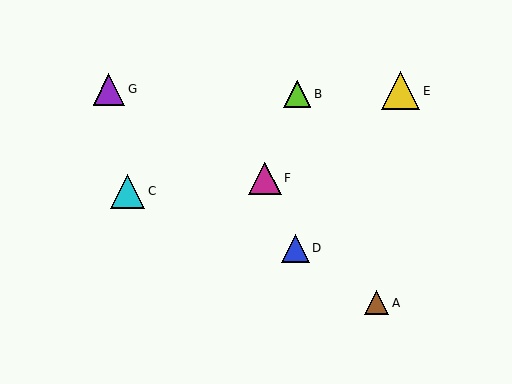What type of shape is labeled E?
Shape E is a yellow triangle.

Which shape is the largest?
The yellow triangle (labeled E) is the largest.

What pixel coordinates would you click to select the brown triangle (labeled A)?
Click at (377, 303) to select the brown triangle A.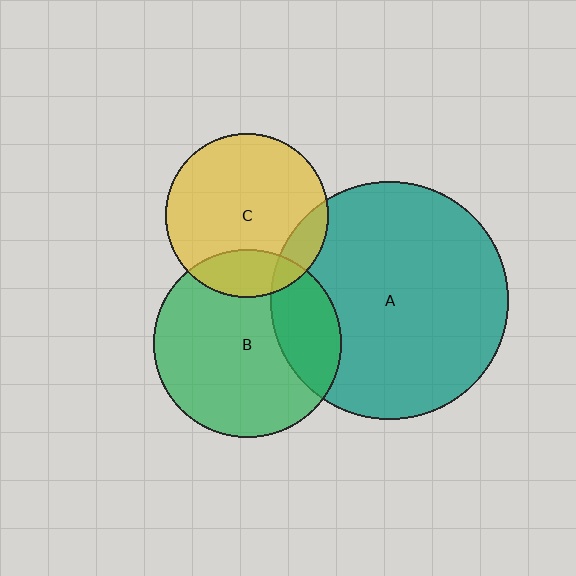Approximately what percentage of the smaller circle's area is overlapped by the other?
Approximately 10%.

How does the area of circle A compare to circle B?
Approximately 1.6 times.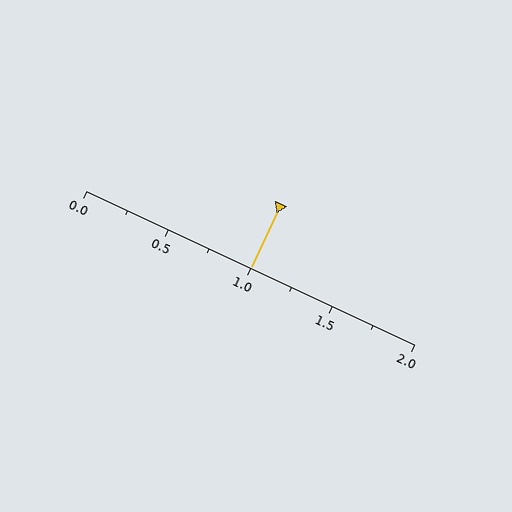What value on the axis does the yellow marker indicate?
The marker indicates approximately 1.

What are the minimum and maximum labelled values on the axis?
The axis runs from 0.0 to 2.0.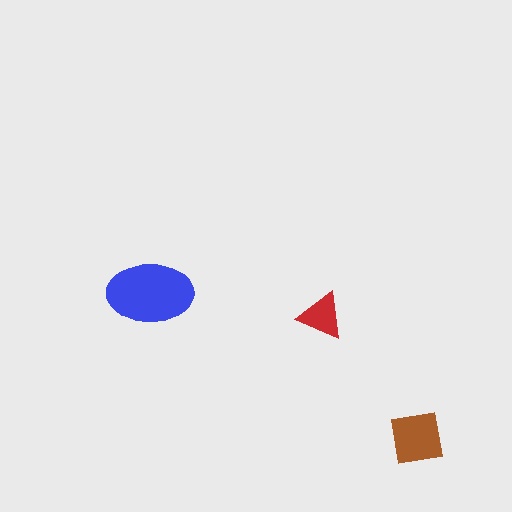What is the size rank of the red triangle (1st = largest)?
3rd.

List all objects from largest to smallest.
The blue ellipse, the brown square, the red triangle.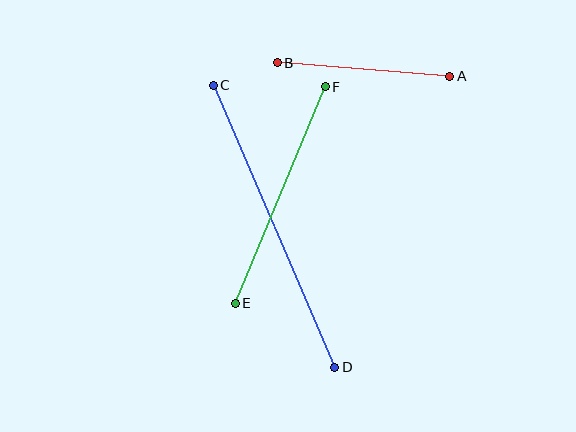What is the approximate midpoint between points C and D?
The midpoint is at approximately (274, 226) pixels.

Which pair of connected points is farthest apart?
Points C and D are farthest apart.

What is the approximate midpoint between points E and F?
The midpoint is at approximately (280, 195) pixels.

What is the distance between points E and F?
The distance is approximately 235 pixels.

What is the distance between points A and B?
The distance is approximately 173 pixels.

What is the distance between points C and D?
The distance is approximately 307 pixels.